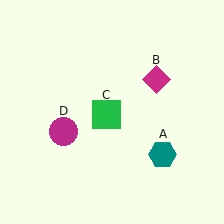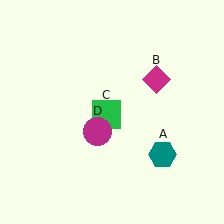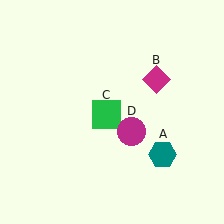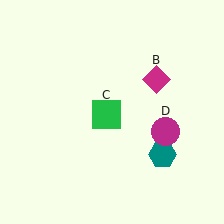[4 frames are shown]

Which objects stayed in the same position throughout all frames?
Teal hexagon (object A) and magenta diamond (object B) and green square (object C) remained stationary.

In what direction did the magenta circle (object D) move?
The magenta circle (object D) moved right.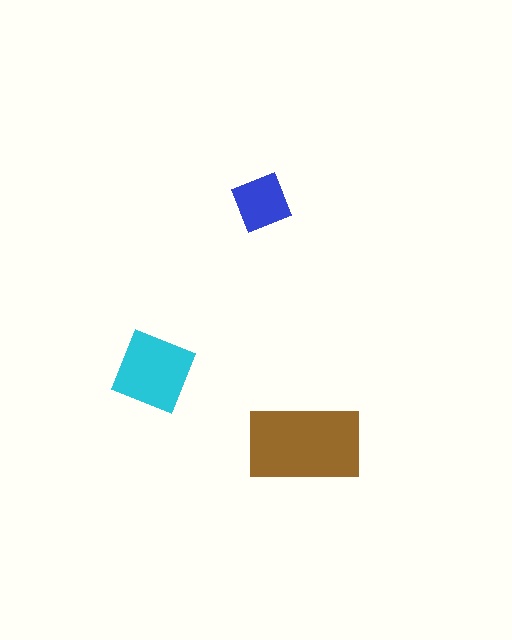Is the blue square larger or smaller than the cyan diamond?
Smaller.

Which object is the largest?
The brown rectangle.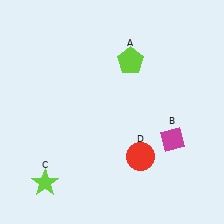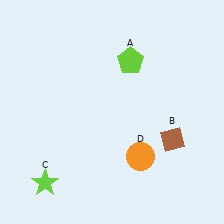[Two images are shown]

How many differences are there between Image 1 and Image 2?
There are 2 differences between the two images.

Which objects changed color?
B changed from magenta to brown. D changed from red to orange.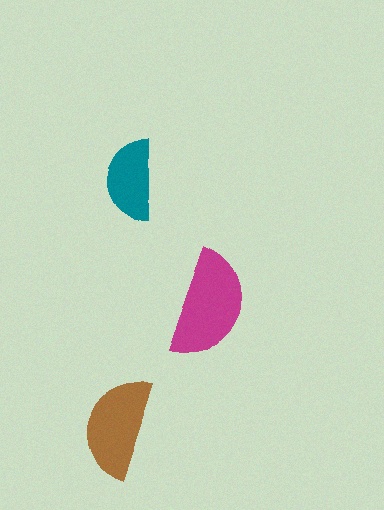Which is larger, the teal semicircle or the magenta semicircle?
The magenta one.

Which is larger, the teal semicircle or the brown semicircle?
The brown one.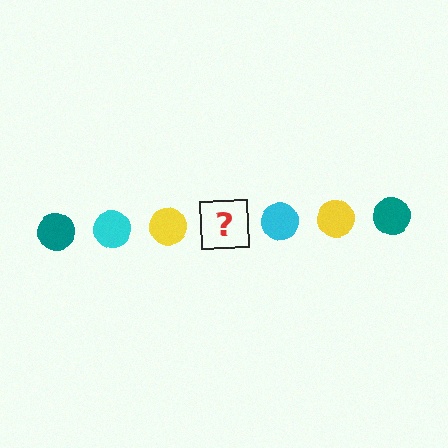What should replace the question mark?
The question mark should be replaced with a teal circle.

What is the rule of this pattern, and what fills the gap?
The rule is that the pattern cycles through teal, cyan, yellow circles. The gap should be filled with a teal circle.